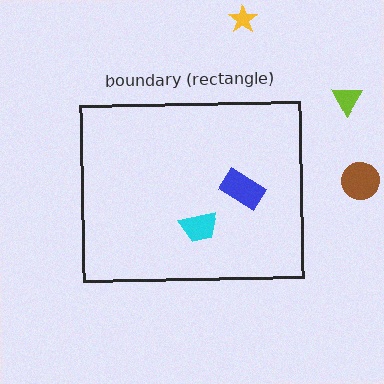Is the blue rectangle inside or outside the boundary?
Inside.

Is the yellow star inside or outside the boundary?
Outside.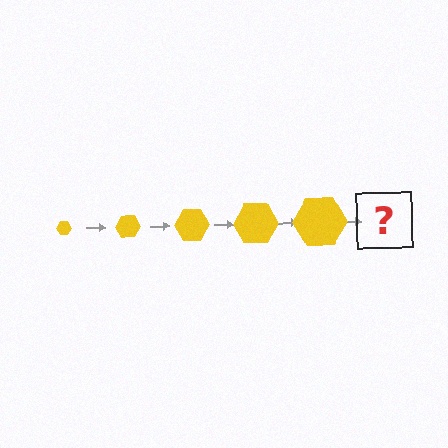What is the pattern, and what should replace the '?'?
The pattern is that the hexagon gets progressively larger each step. The '?' should be a yellow hexagon, larger than the previous one.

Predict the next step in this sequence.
The next step is a yellow hexagon, larger than the previous one.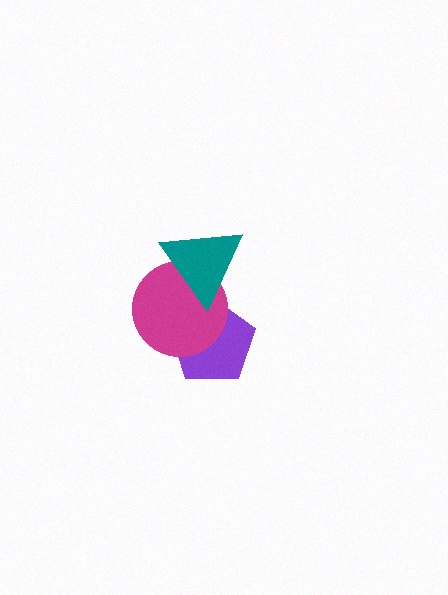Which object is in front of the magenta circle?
The teal triangle is in front of the magenta circle.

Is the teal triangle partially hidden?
No, no other shape covers it.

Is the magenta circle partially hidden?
Yes, it is partially covered by another shape.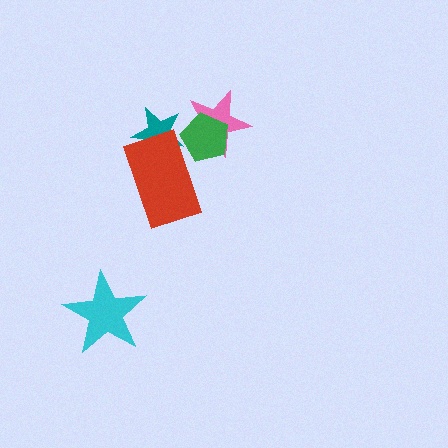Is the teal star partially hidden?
Yes, it is partially covered by another shape.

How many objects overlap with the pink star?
1 object overlaps with the pink star.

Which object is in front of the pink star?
The green pentagon is in front of the pink star.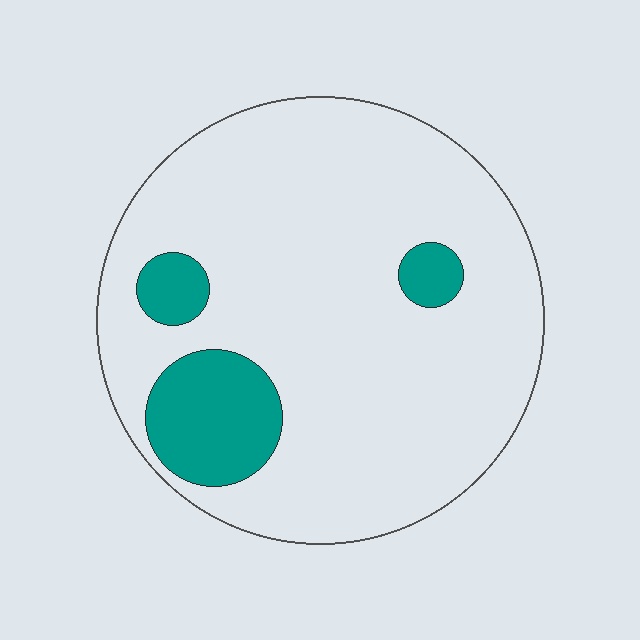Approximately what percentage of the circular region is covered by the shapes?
Approximately 15%.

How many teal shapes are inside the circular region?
3.